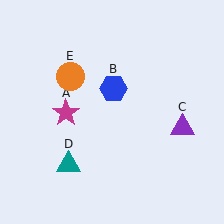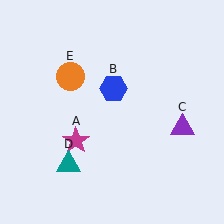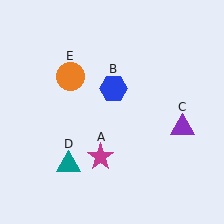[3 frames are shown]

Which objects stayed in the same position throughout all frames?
Blue hexagon (object B) and purple triangle (object C) and teal triangle (object D) and orange circle (object E) remained stationary.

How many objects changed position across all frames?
1 object changed position: magenta star (object A).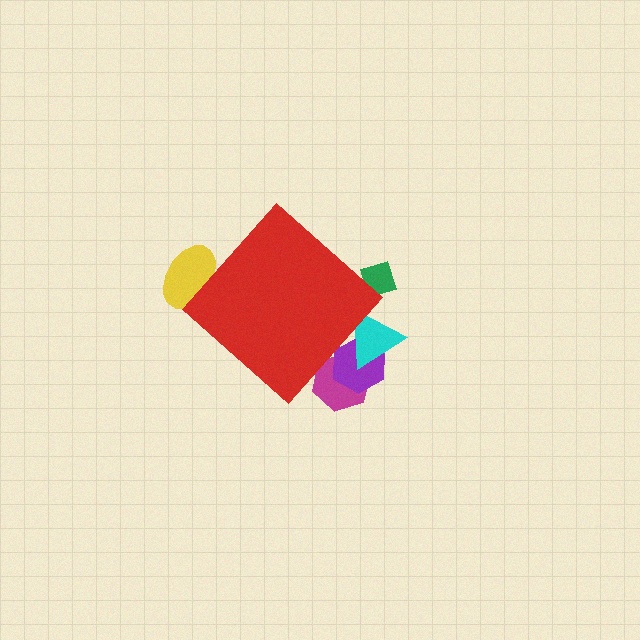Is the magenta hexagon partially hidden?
Yes, the magenta hexagon is partially hidden behind the red diamond.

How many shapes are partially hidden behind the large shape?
5 shapes are partially hidden.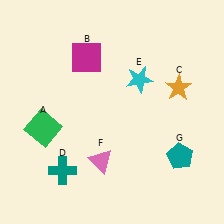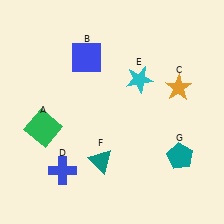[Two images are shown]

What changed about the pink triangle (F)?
In Image 1, F is pink. In Image 2, it changed to teal.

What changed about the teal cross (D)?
In Image 1, D is teal. In Image 2, it changed to blue.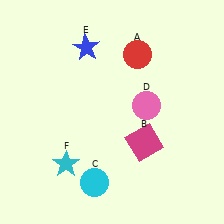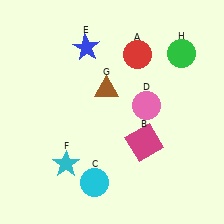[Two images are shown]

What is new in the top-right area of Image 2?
A green circle (H) was added in the top-right area of Image 2.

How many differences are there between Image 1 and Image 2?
There are 2 differences between the two images.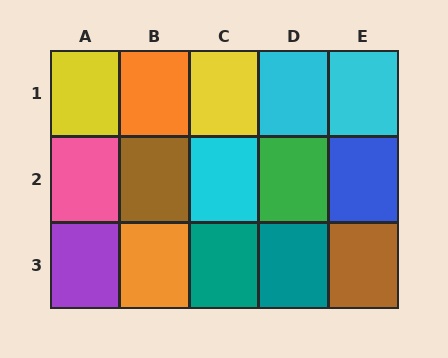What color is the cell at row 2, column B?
Brown.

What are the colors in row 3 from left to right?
Purple, orange, teal, teal, brown.